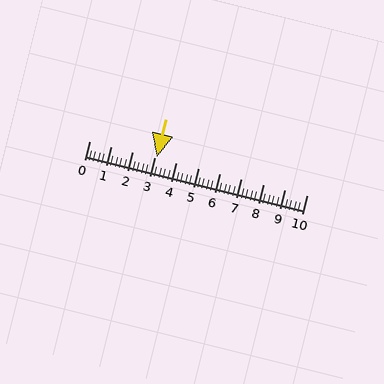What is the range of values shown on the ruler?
The ruler shows values from 0 to 10.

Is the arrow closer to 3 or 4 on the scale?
The arrow is closer to 3.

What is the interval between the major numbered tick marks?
The major tick marks are spaced 1 units apart.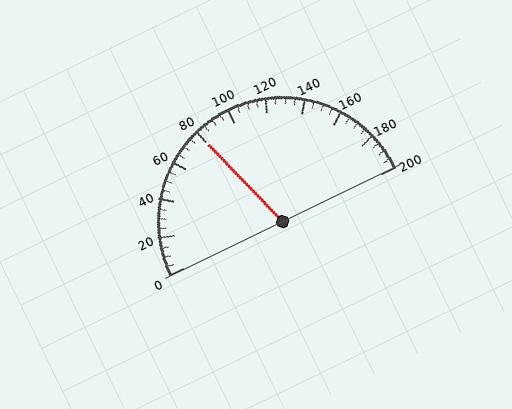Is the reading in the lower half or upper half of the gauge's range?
The reading is in the lower half of the range (0 to 200).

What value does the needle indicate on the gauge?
The needle indicates approximately 80.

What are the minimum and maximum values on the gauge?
The gauge ranges from 0 to 200.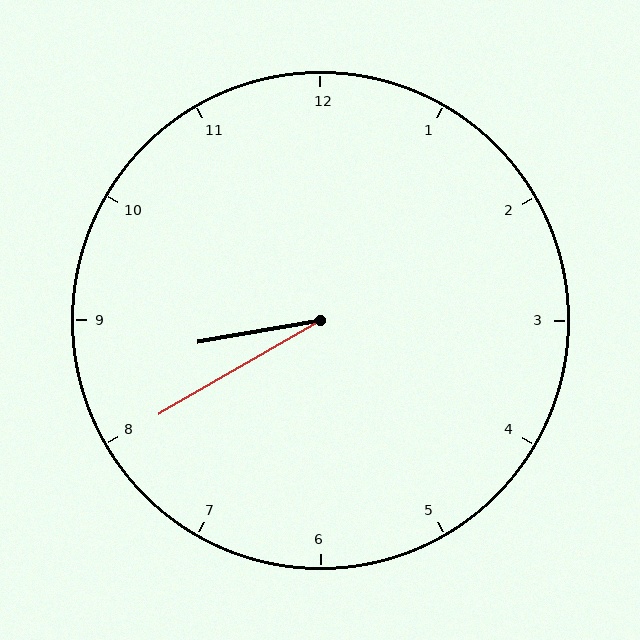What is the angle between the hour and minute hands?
Approximately 20 degrees.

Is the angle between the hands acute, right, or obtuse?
It is acute.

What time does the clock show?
8:40.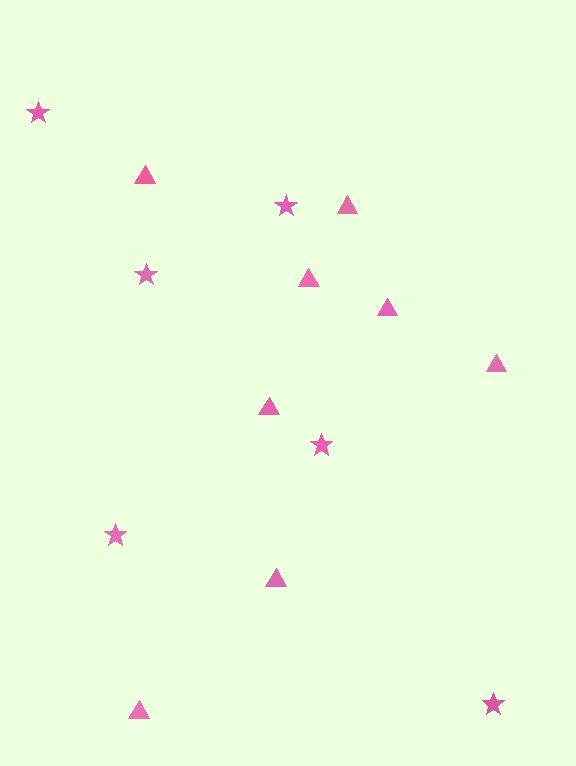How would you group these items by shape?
There are 2 groups: one group of triangles (8) and one group of stars (6).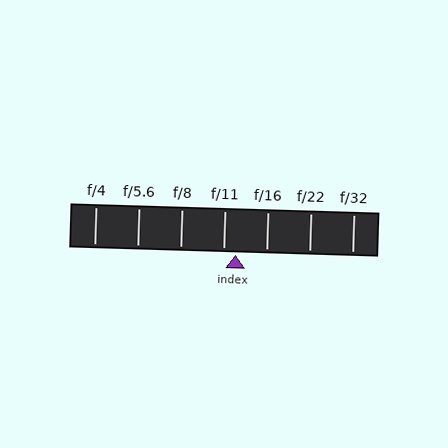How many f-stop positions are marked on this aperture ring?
There are 7 f-stop positions marked.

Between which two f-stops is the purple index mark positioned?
The index mark is between f/11 and f/16.